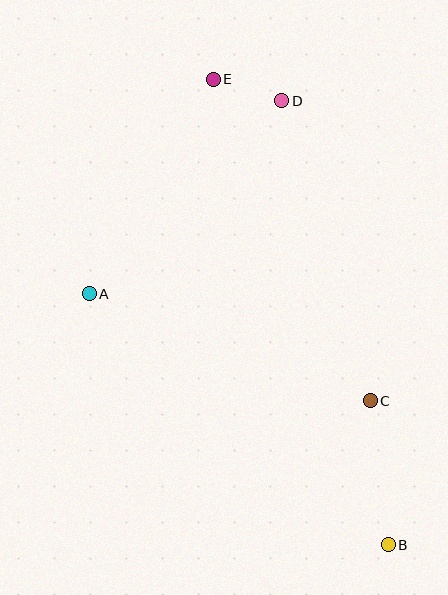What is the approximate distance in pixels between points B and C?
The distance between B and C is approximately 145 pixels.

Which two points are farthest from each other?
Points B and E are farthest from each other.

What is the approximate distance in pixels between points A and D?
The distance between A and D is approximately 273 pixels.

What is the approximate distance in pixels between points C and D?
The distance between C and D is approximately 313 pixels.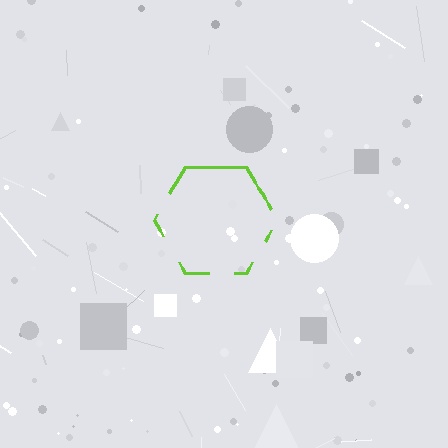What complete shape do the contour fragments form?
The contour fragments form a hexagon.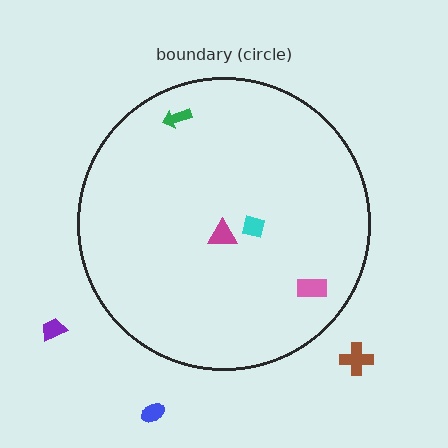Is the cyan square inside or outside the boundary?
Inside.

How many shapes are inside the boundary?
4 inside, 3 outside.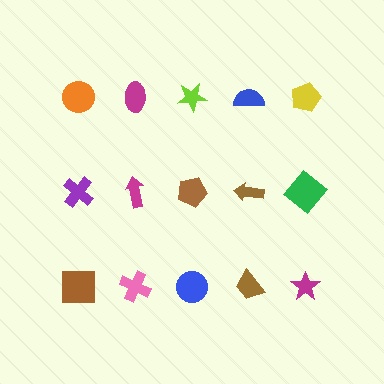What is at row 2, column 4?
A brown arrow.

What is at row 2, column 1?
A purple cross.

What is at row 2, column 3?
A brown pentagon.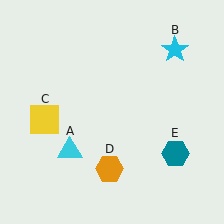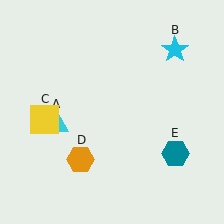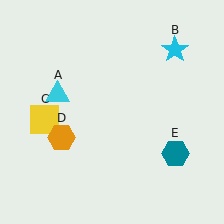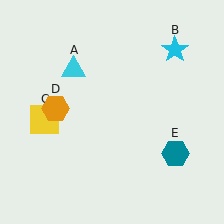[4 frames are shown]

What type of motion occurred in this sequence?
The cyan triangle (object A), orange hexagon (object D) rotated clockwise around the center of the scene.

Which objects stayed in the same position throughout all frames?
Cyan star (object B) and yellow square (object C) and teal hexagon (object E) remained stationary.